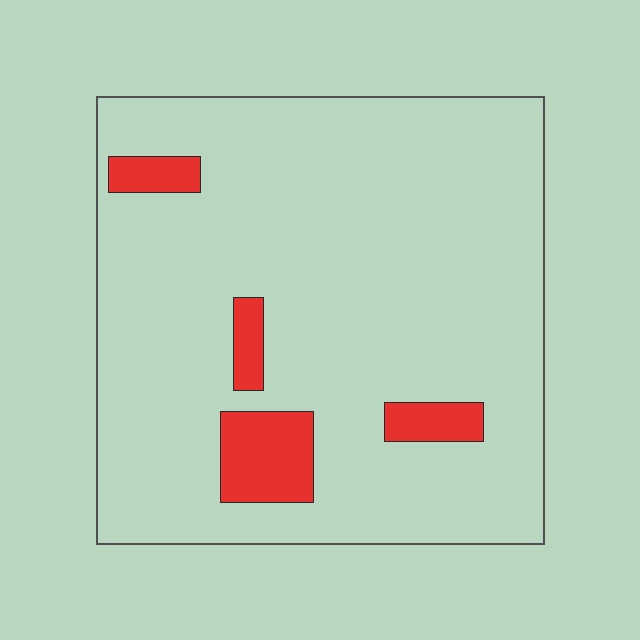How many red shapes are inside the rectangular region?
4.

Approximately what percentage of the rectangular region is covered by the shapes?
Approximately 10%.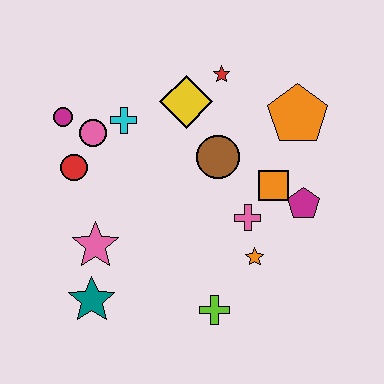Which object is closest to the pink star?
The teal star is closest to the pink star.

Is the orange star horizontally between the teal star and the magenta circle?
No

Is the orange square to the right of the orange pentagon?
No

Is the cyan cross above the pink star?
Yes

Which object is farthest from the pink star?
The orange pentagon is farthest from the pink star.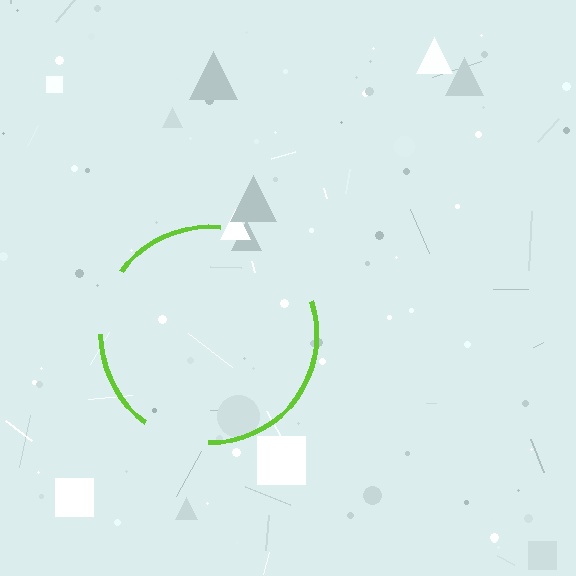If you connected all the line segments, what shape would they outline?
They would outline a circle.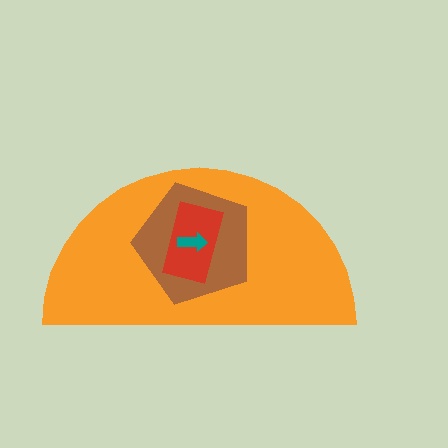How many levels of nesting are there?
4.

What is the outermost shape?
The orange semicircle.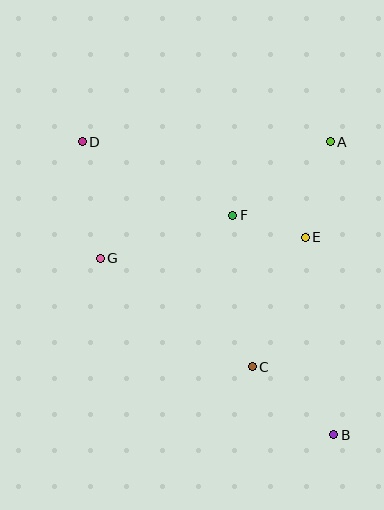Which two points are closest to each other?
Points E and F are closest to each other.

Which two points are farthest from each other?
Points B and D are farthest from each other.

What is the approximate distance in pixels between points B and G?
The distance between B and G is approximately 293 pixels.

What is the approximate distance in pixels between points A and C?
The distance between A and C is approximately 238 pixels.